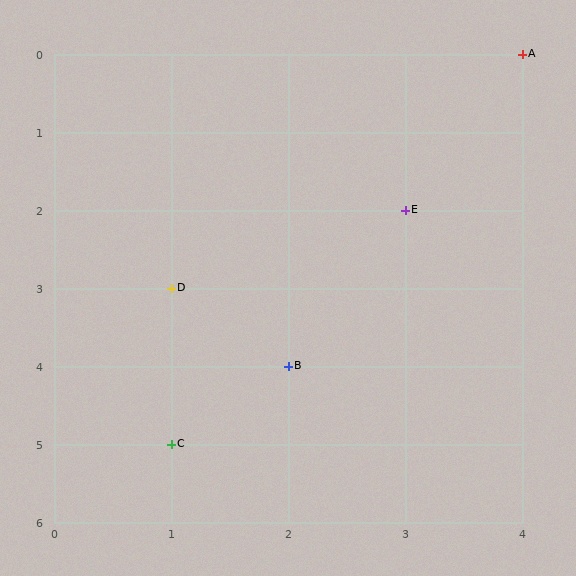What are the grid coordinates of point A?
Point A is at grid coordinates (4, 0).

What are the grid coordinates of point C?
Point C is at grid coordinates (1, 5).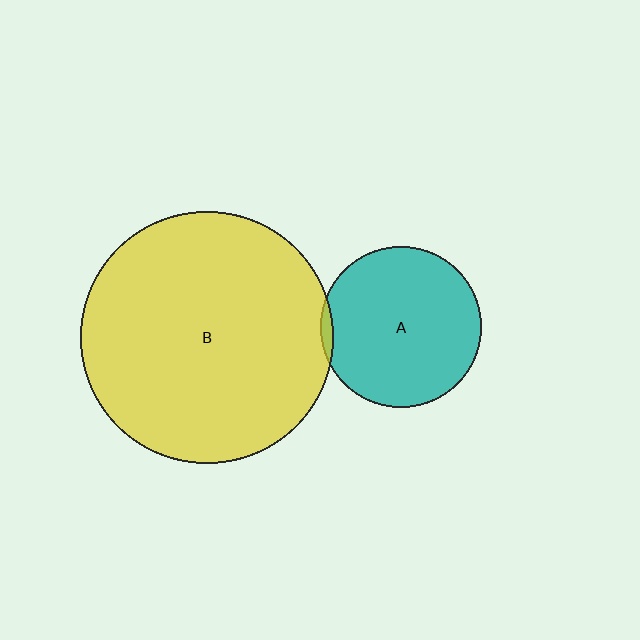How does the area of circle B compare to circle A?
Approximately 2.5 times.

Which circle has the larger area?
Circle B (yellow).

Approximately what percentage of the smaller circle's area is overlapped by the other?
Approximately 5%.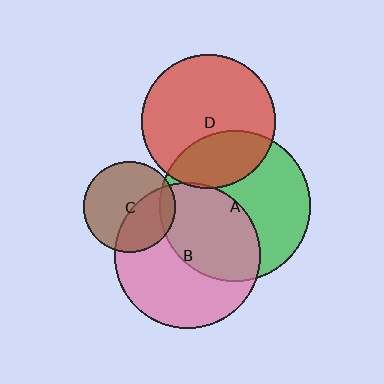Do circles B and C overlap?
Yes.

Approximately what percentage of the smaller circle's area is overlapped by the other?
Approximately 40%.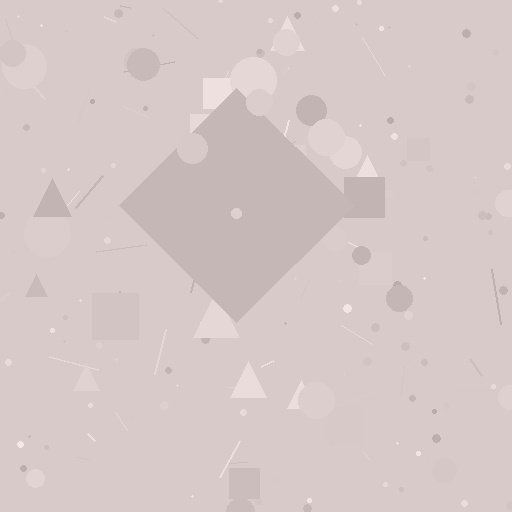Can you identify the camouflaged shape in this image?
The camouflaged shape is a diamond.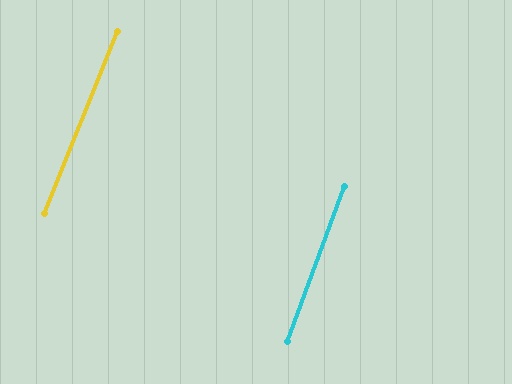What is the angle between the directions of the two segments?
Approximately 2 degrees.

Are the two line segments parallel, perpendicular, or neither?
Parallel — their directions differ by only 1.5°.